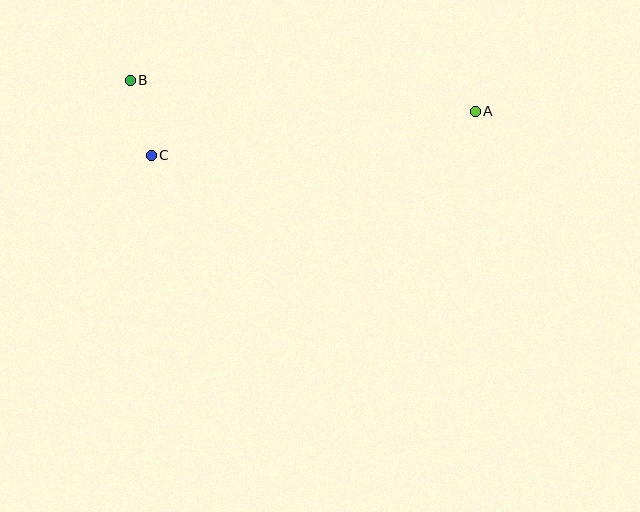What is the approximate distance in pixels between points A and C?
The distance between A and C is approximately 327 pixels.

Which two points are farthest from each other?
Points A and B are farthest from each other.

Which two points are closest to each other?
Points B and C are closest to each other.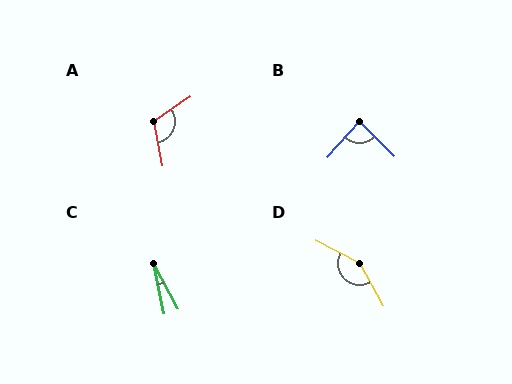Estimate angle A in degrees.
Approximately 112 degrees.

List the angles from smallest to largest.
C (17°), B (87°), A (112°), D (146°).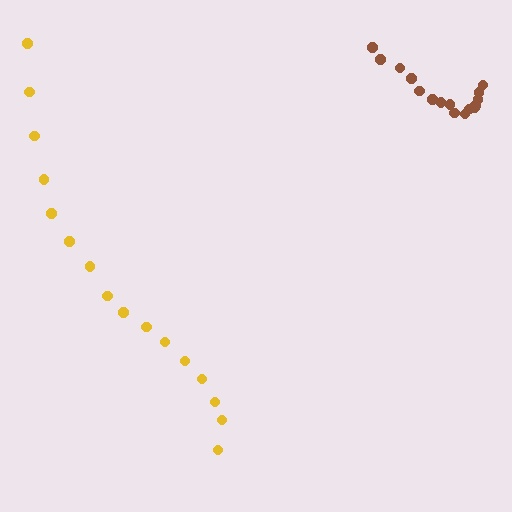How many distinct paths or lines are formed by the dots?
There are 2 distinct paths.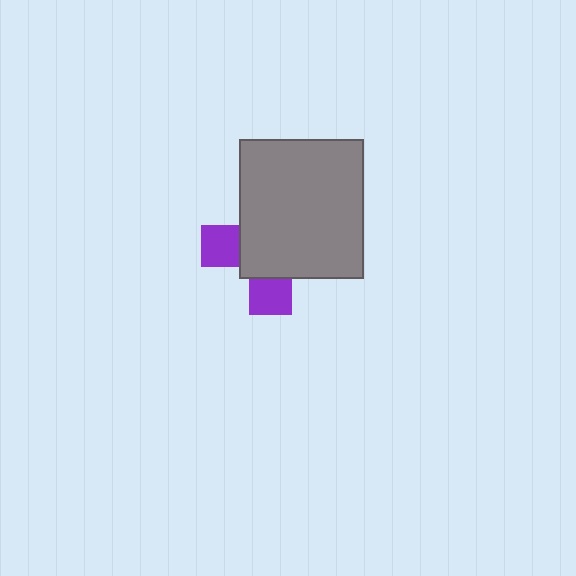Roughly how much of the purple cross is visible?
A small part of it is visible (roughly 32%).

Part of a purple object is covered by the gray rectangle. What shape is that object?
It is a cross.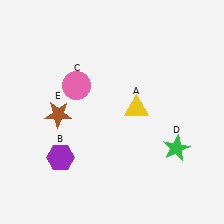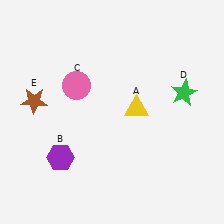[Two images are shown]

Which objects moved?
The objects that moved are: the green star (D), the brown star (E).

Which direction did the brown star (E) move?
The brown star (E) moved left.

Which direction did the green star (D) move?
The green star (D) moved up.